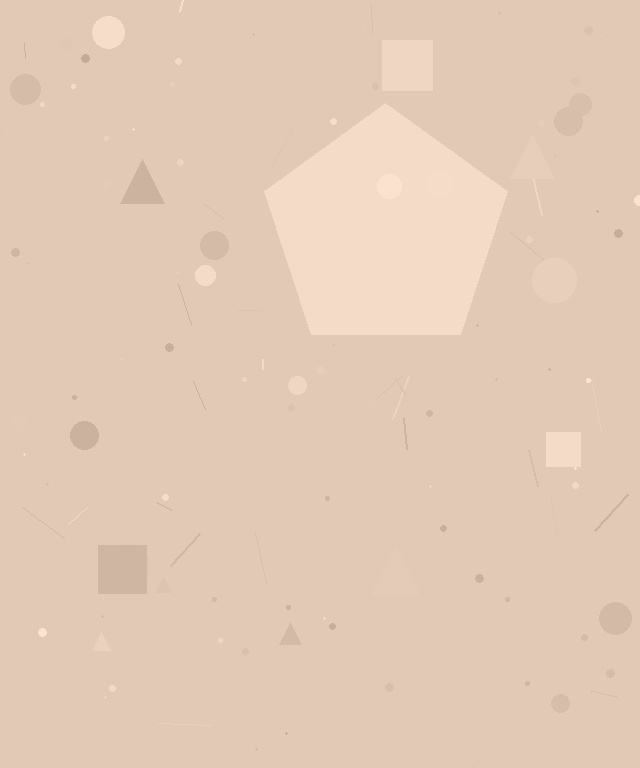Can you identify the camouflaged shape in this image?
The camouflaged shape is a pentagon.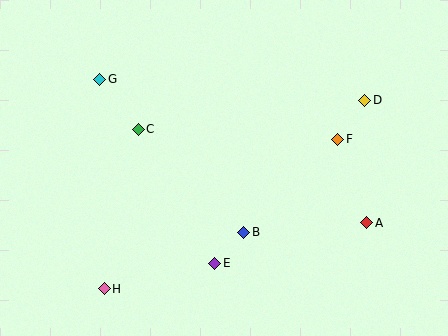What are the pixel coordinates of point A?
Point A is at (367, 223).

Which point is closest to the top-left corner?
Point G is closest to the top-left corner.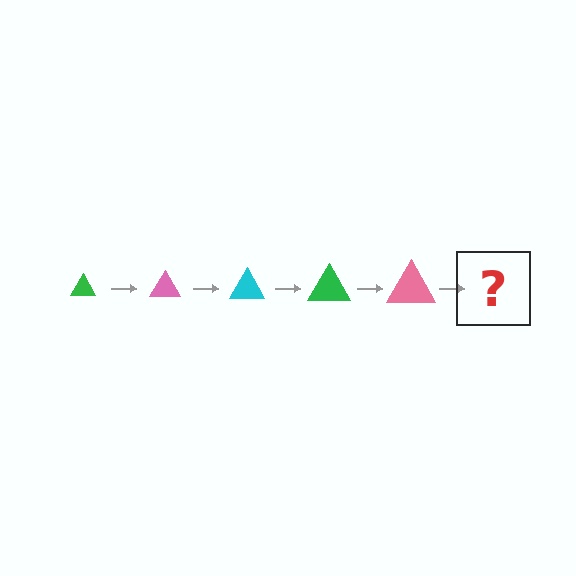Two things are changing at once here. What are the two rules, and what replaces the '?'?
The two rules are that the triangle grows larger each step and the color cycles through green, pink, and cyan. The '?' should be a cyan triangle, larger than the previous one.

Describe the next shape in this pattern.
It should be a cyan triangle, larger than the previous one.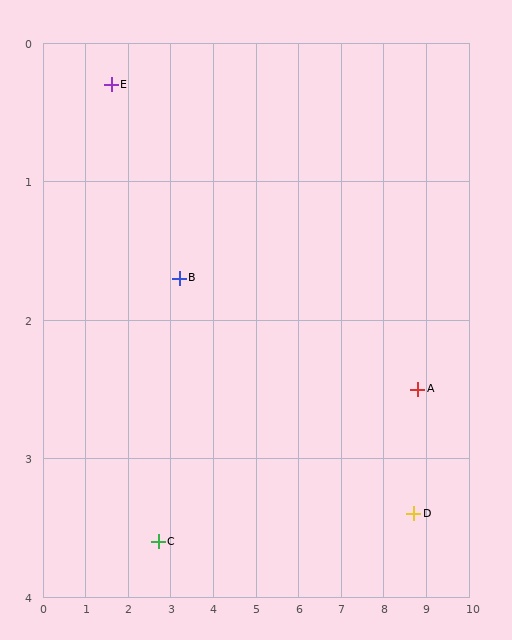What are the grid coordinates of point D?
Point D is at approximately (8.7, 3.4).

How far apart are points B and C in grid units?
Points B and C are about 2.0 grid units apart.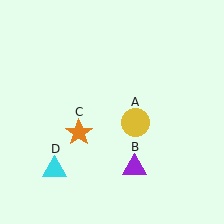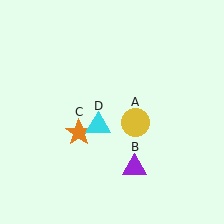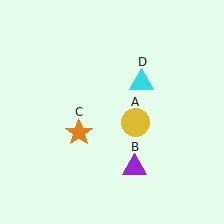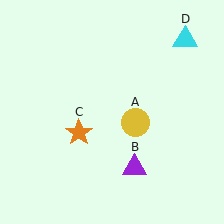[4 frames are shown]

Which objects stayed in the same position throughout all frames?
Yellow circle (object A) and purple triangle (object B) and orange star (object C) remained stationary.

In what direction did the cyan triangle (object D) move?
The cyan triangle (object D) moved up and to the right.